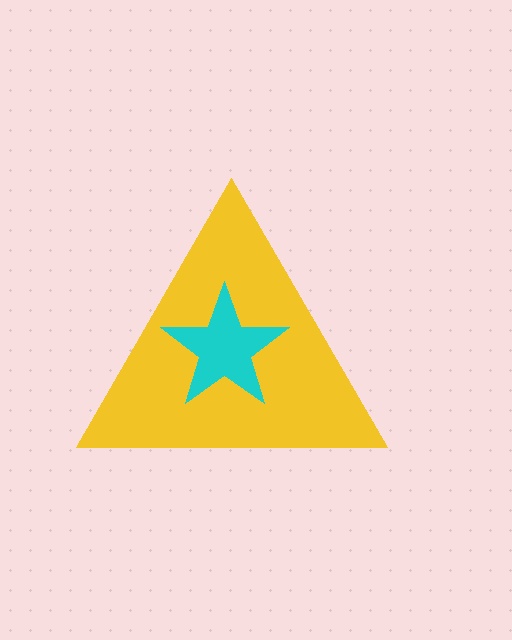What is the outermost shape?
The yellow triangle.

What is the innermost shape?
The cyan star.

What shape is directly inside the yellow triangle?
The cyan star.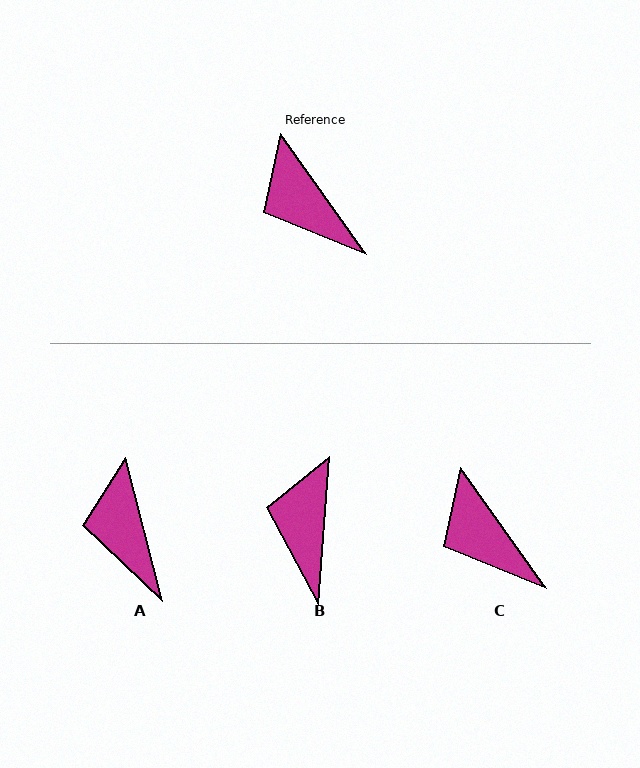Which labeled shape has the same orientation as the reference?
C.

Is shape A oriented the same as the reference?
No, it is off by about 21 degrees.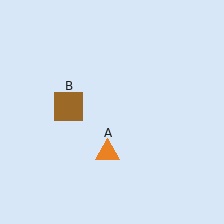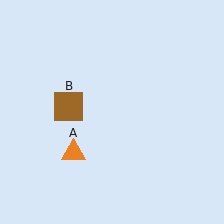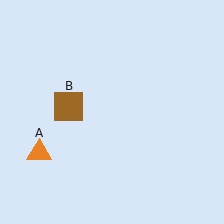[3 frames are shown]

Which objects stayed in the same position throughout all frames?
Brown square (object B) remained stationary.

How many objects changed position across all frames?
1 object changed position: orange triangle (object A).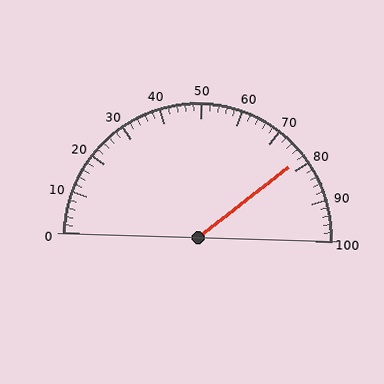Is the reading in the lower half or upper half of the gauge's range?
The reading is in the upper half of the range (0 to 100).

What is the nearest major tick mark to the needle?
The nearest major tick mark is 80.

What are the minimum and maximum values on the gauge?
The gauge ranges from 0 to 100.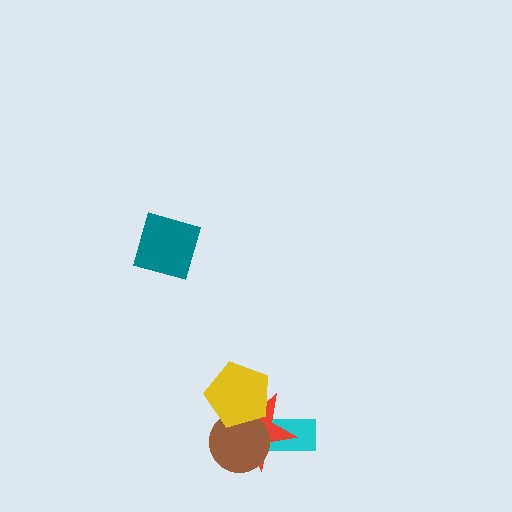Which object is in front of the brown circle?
The yellow pentagon is in front of the brown circle.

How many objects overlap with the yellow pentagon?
2 objects overlap with the yellow pentagon.